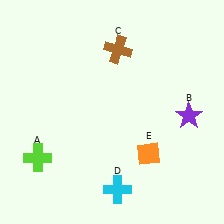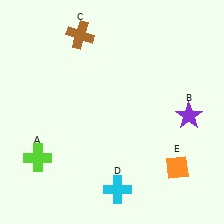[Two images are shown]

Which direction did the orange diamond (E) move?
The orange diamond (E) moved right.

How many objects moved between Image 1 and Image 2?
2 objects moved between the two images.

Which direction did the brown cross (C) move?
The brown cross (C) moved left.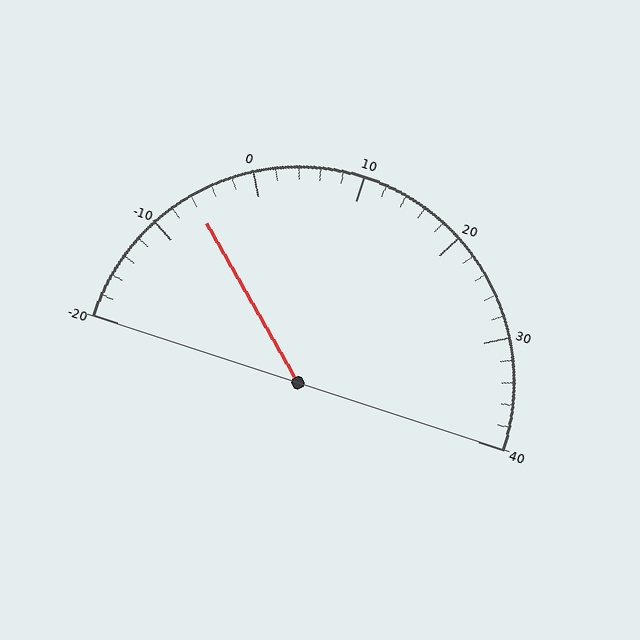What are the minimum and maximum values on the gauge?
The gauge ranges from -20 to 40.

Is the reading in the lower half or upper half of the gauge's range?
The reading is in the lower half of the range (-20 to 40).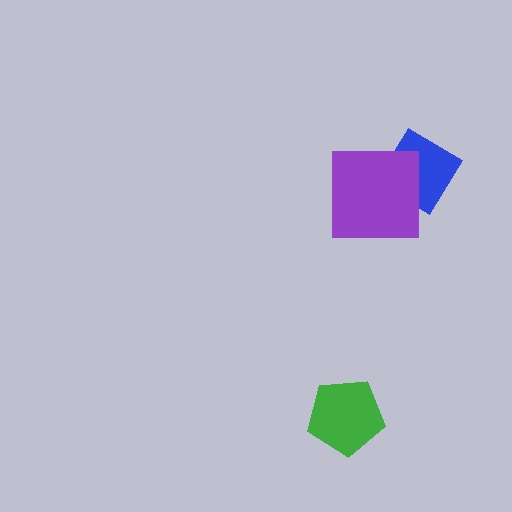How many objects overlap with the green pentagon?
0 objects overlap with the green pentagon.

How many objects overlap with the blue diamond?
1 object overlaps with the blue diamond.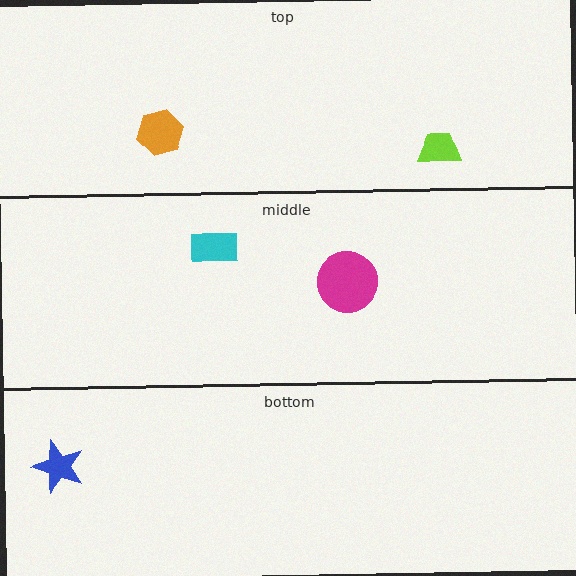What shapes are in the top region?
The lime trapezoid, the orange hexagon.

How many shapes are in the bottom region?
1.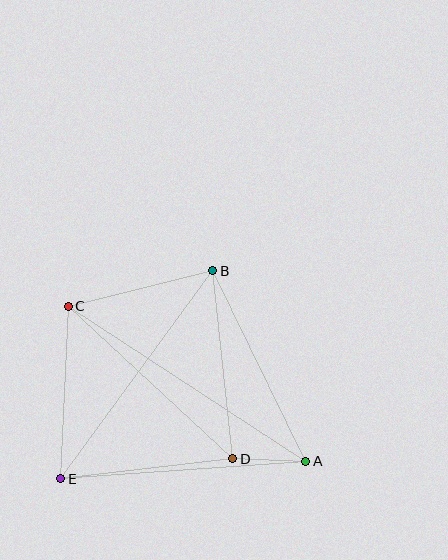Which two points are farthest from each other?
Points A and C are farthest from each other.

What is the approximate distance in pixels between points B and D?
The distance between B and D is approximately 189 pixels.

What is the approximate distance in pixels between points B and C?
The distance between B and C is approximately 149 pixels.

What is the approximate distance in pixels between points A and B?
The distance between A and B is approximately 212 pixels.